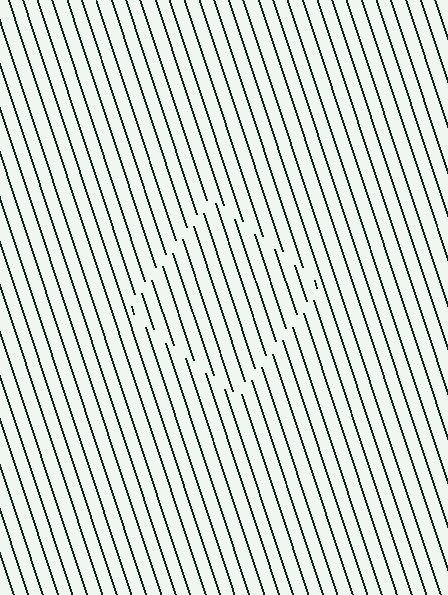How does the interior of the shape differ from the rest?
The interior of the shape contains the same grating, shifted by half a period — the contour is defined by the phase discontinuity where line-ends from the inner and outer gratings abut.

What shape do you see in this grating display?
An illusory square. The interior of the shape contains the same grating, shifted by half a period — the contour is defined by the phase discontinuity where line-ends from the inner and outer gratings abut.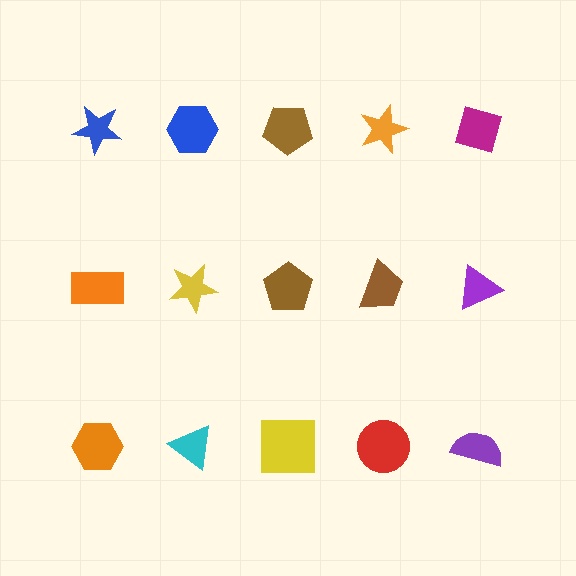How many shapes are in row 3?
5 shapes.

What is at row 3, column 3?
A yellow square.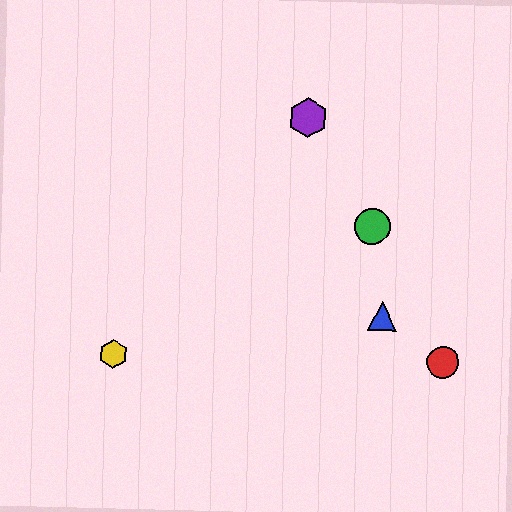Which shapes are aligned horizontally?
The red circle, the yellow hexagon are aligned horizontally.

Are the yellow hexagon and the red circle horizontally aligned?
Yes, both are at y≈354.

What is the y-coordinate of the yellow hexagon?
The yellow hexagon is at y≈354.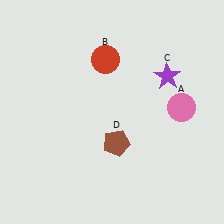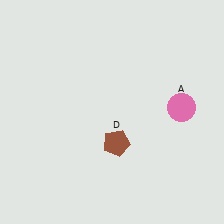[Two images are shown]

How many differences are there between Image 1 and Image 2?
There are 2 differences between the two images.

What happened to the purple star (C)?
The purple star (C) was removed in Image 2. It was in the top-right area of Image 1.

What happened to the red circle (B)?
The red circle (B) was removed in Image 2. It was in the top-left area of Image 1.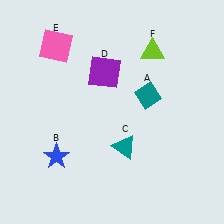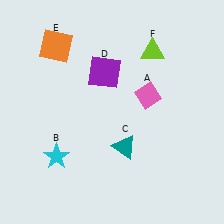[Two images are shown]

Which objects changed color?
A changed from teal to pink. B changed from blue to cyan. E changed from pink to orange.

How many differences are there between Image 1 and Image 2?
There are 3 differences between the two images.